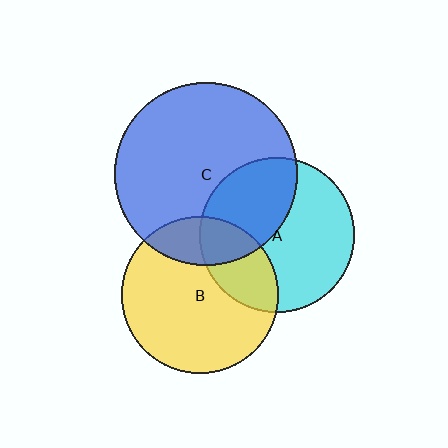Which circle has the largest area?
Circle C (blue).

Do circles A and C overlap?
Yes.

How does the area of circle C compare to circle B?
Approximately 1.4 times.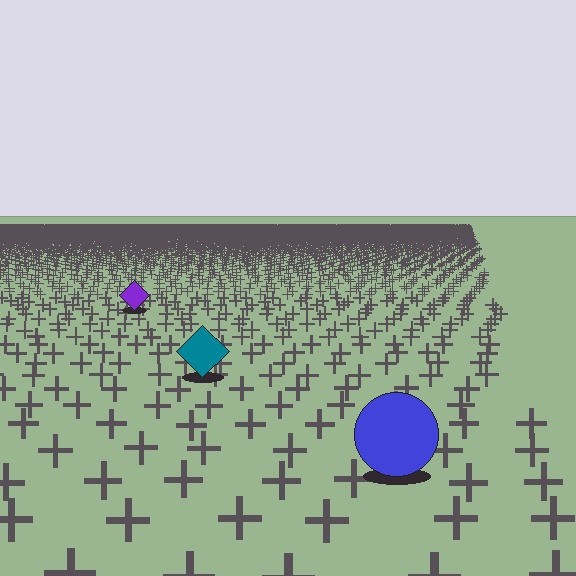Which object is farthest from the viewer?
The purple diamond is farthest from the viewer. It appears smaller and the ground texture around it is denser.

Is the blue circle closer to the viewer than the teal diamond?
Yes. The blue circle is closer — you can tell from the texture gradient: the ground texture is coarser near it.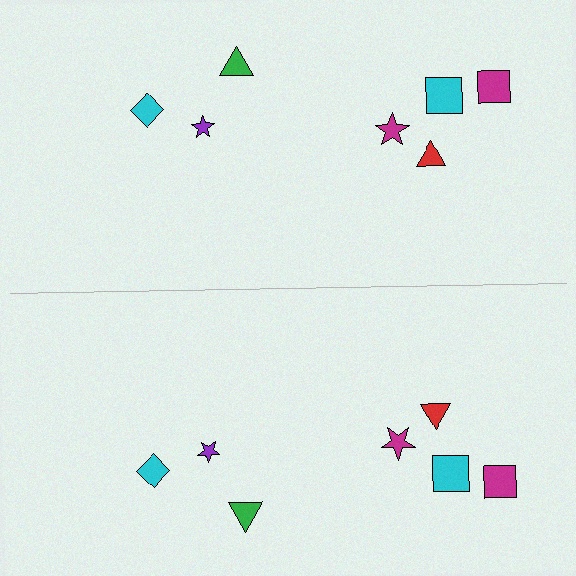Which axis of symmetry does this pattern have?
The pattern has a horizontal axis of symmetry running through the center of the image.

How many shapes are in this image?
There are 14 shapes in this image.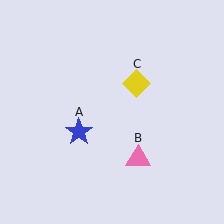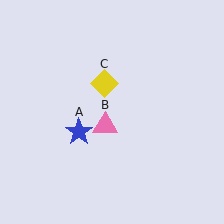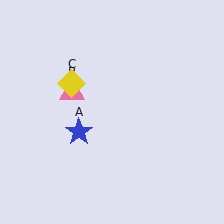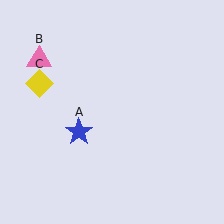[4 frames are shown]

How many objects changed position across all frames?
2 objects changed position: pink triangle (object B), yellow diamond (object C).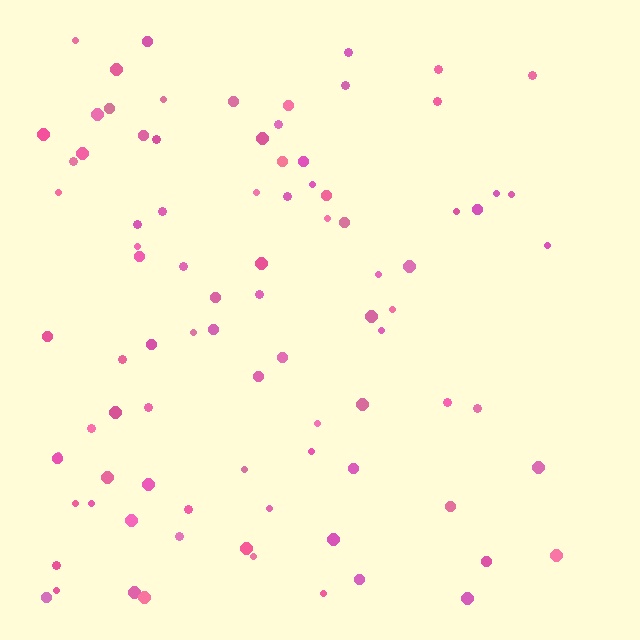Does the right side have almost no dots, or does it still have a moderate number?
Still a moderate number, just noticeably fewer than the left.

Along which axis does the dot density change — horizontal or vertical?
Horizontal.